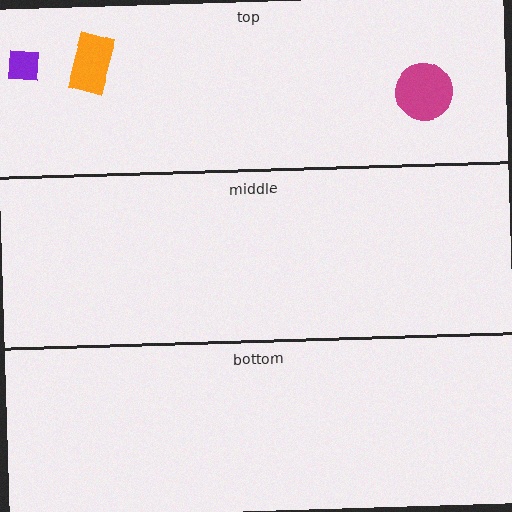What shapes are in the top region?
The magenta circle, the orange rectangle, the purple square.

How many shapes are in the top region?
3.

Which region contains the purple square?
The top region.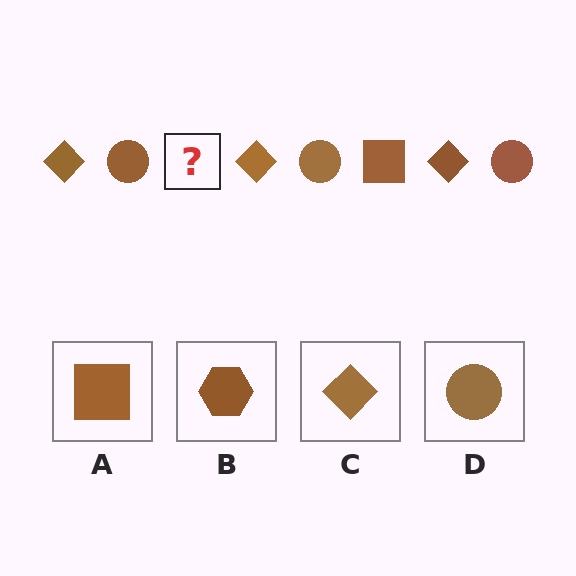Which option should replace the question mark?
Option A.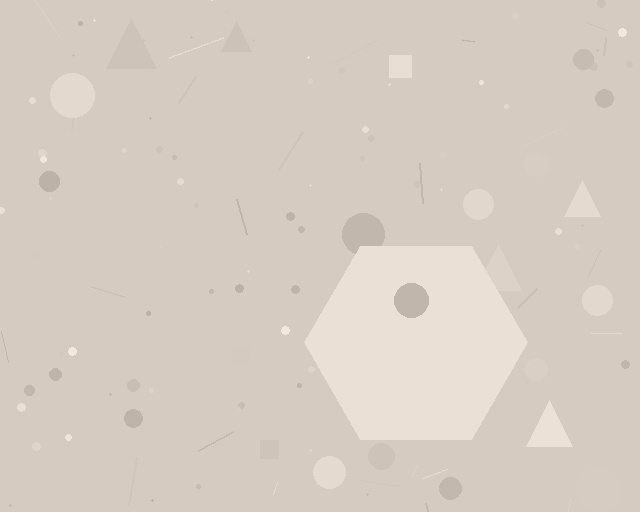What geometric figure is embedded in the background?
A hexagon is embedded in the background.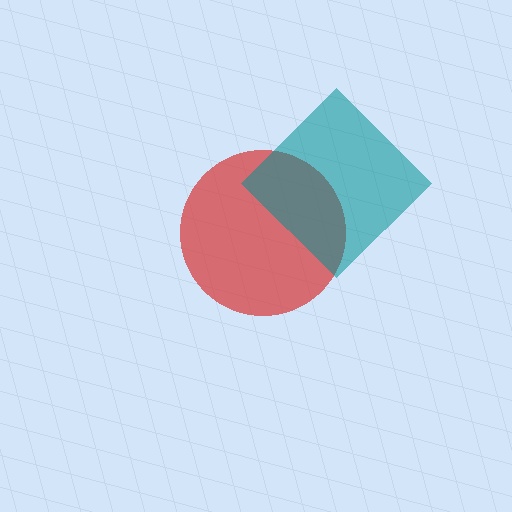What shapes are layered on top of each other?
The layered shapes are: a red circle, a teal diamond.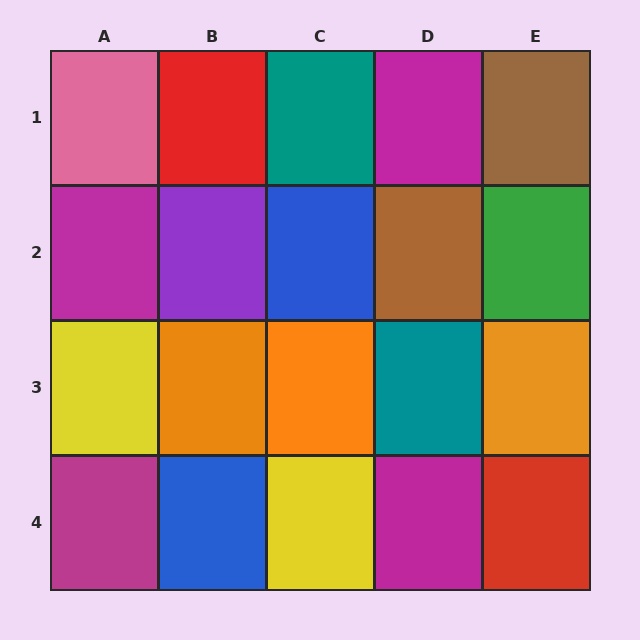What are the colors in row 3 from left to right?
Yellow, orange, orange, teal, orange.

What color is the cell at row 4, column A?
Magenta.